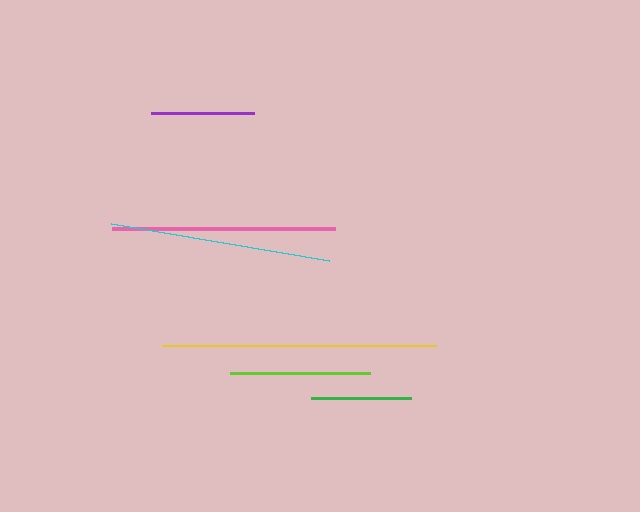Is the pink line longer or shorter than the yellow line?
The yellow line is longer than the pink line.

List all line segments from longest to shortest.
From longest to shortest: yellow, pink, cyan, lime, purple, green.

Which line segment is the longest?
The yellow line is the longest at approximately 274 pixels.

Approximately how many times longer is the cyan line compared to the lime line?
The cyan line is approximately 1.6 times the length of the lime line.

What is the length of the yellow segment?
The yellow segment is approximately 274 pixels long.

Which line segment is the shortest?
The green line is the shortest at approximately 99 pixels.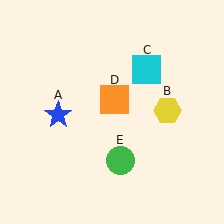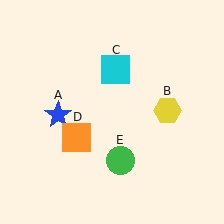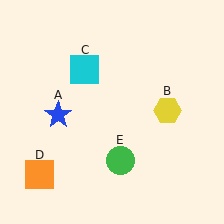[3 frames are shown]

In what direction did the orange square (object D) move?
The orange square (object D) moved down and to the left.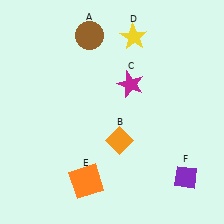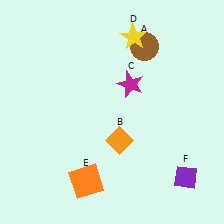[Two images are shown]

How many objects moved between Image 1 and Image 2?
1 object moved between the two images.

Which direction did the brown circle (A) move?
The brown circle (A) moved right.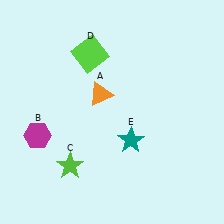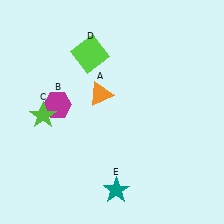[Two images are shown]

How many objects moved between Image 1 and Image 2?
3 objects moved between the two images.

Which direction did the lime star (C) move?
The lime star (C) moved up.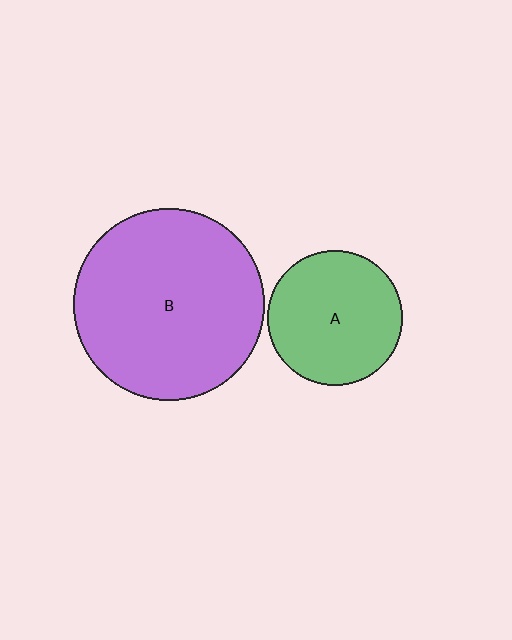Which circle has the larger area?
Circle B (purple).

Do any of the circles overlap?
No, none of the circles overlap.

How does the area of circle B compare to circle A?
Approximately 2.0 times.